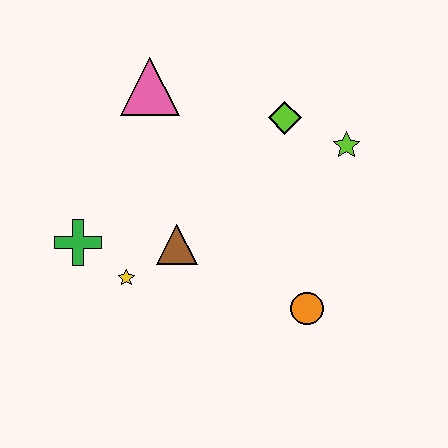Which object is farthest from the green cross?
The lime star is farthest from the green cross.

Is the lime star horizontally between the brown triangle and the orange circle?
No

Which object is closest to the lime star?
The lime diamond is closest to the lime star.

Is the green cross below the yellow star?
No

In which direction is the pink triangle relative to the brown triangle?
The pink triangle is above the brown triangle.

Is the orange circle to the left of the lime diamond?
No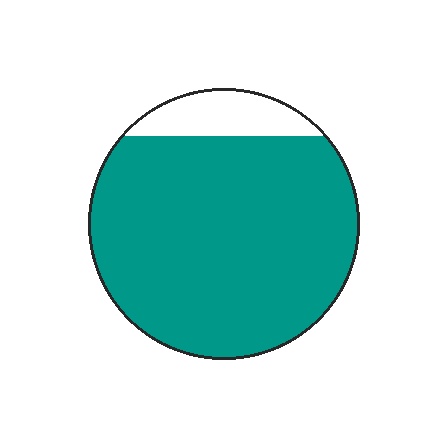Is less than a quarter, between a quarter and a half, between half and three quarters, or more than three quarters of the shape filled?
More than three quarters.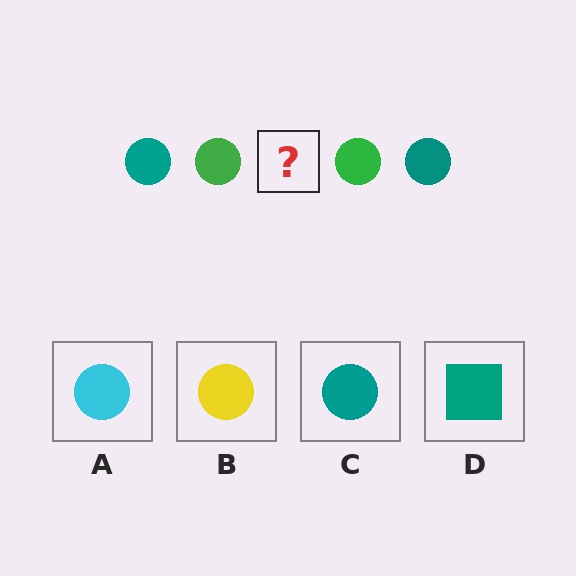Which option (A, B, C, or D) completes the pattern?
C.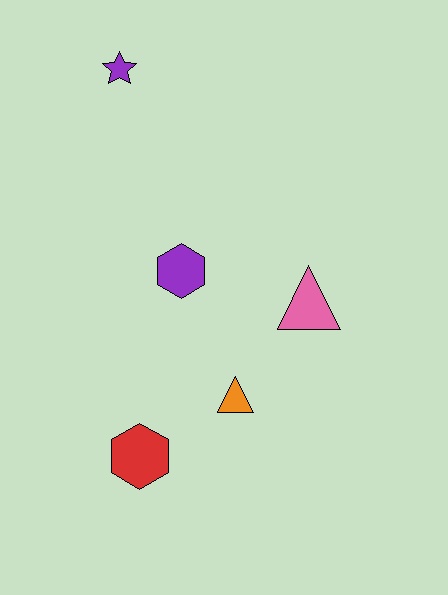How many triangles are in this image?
There are 2 triangles.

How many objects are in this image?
There are 5 objects.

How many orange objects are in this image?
There is 1 orange object.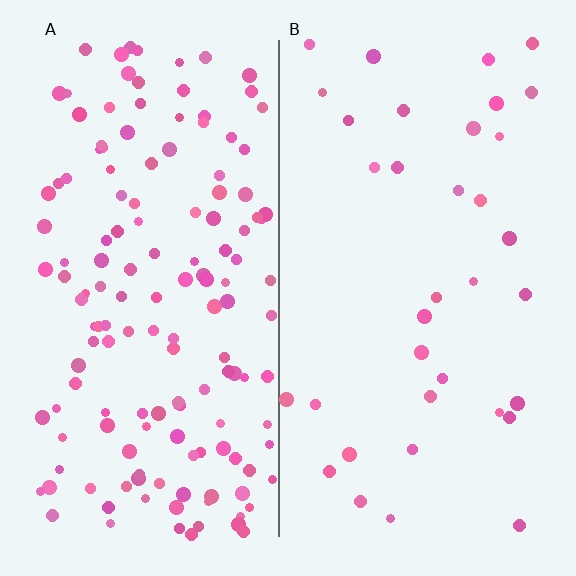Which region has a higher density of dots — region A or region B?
A (the left).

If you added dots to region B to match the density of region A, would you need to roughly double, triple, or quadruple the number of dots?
Approximately quadruple.